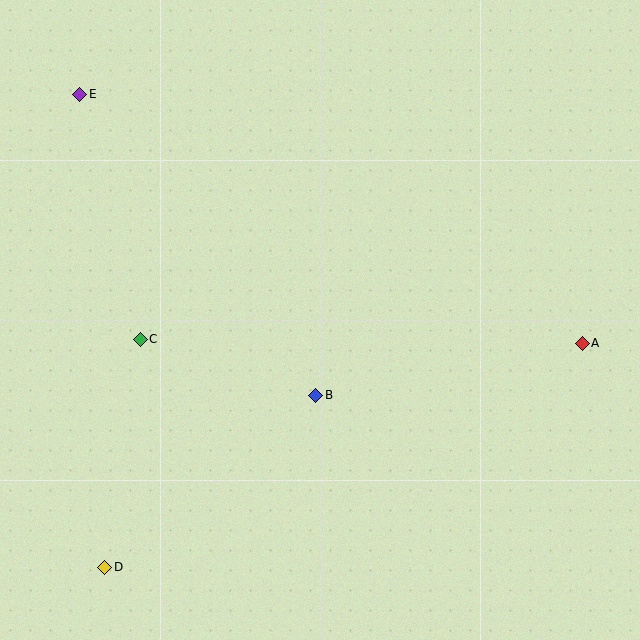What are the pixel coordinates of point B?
Point B is at (316, 395).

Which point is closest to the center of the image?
Point B at (316, 395) is closest to the center.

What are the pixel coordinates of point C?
Point C is at (140, 339).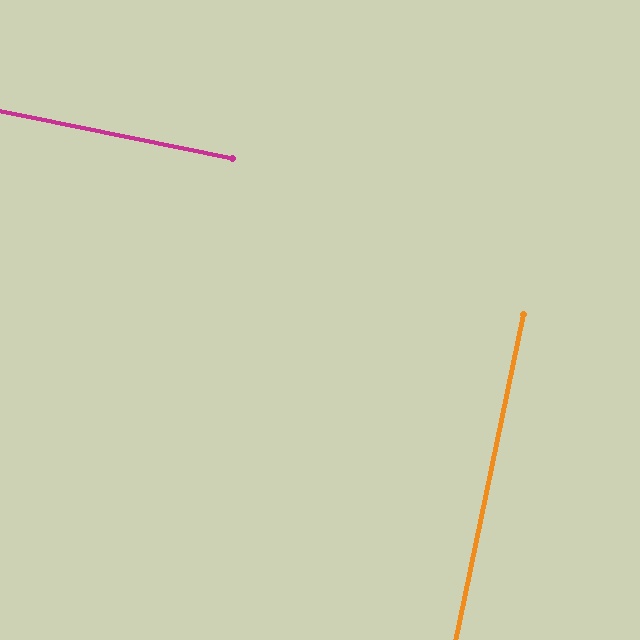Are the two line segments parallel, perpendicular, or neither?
Perpendicular — they meet at approximately 90°.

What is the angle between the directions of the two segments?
Approximately 90 degrees.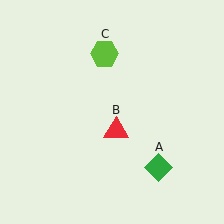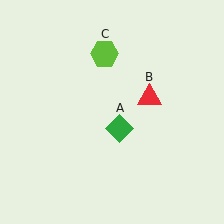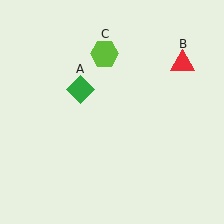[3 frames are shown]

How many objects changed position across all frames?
2 objects changed position: green diamond (object A), red triangle (object B).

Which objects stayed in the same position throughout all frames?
Lime hexagon (object C) remained stationary.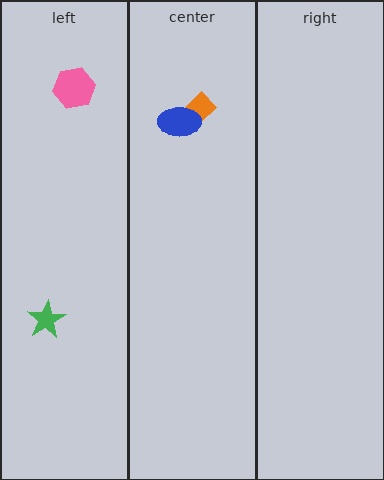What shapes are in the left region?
The pink hexagon, the green star.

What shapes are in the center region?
The orange diamond, the blue ellipse.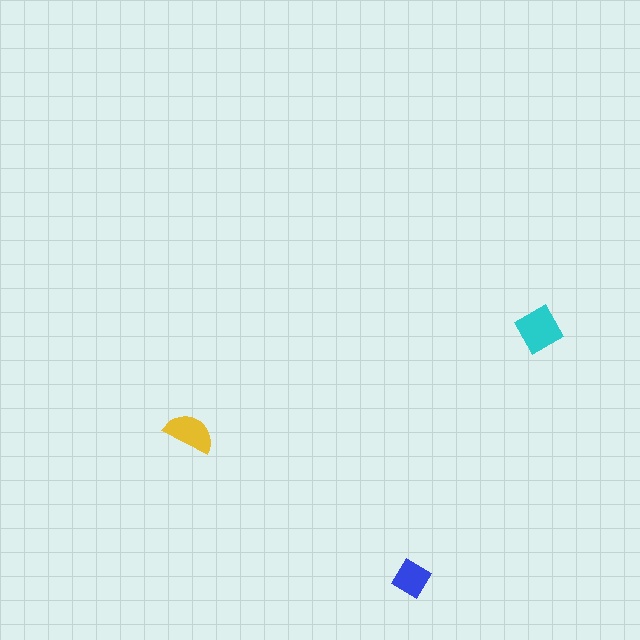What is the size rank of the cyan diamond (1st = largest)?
1st.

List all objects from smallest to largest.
The blue diamond, the yellow semicircle, the cyan diamond.